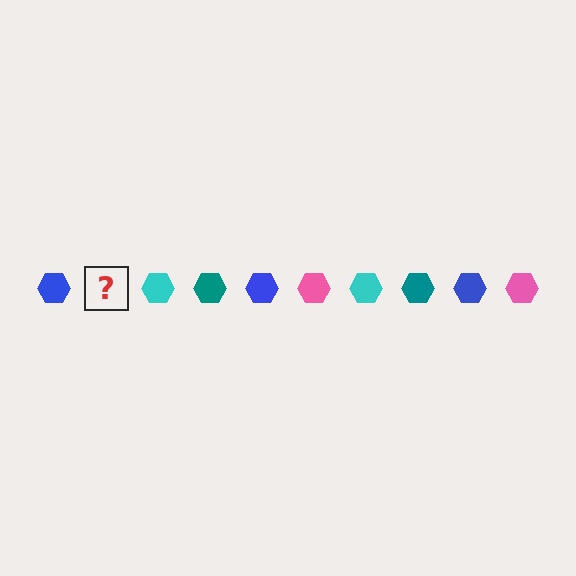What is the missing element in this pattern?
The missing element is a pink hexagon.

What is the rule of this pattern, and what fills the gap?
The rule is that the pattern cycles through blue, pink, cyan, teal hexagons. The gap should be filled with a pink hexagon.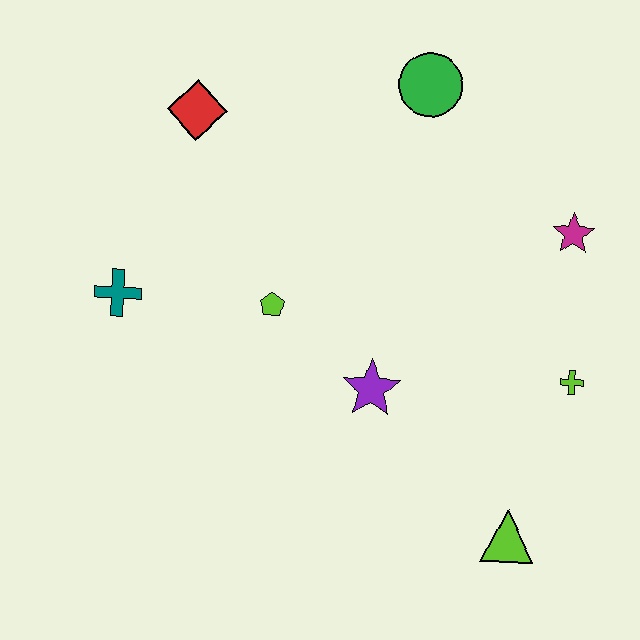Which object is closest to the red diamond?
The teal cross is closest to the red diamond.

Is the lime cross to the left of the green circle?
No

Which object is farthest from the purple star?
The red diamond is farthest from the purple star.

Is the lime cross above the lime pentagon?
No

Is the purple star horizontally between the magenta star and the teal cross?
Yes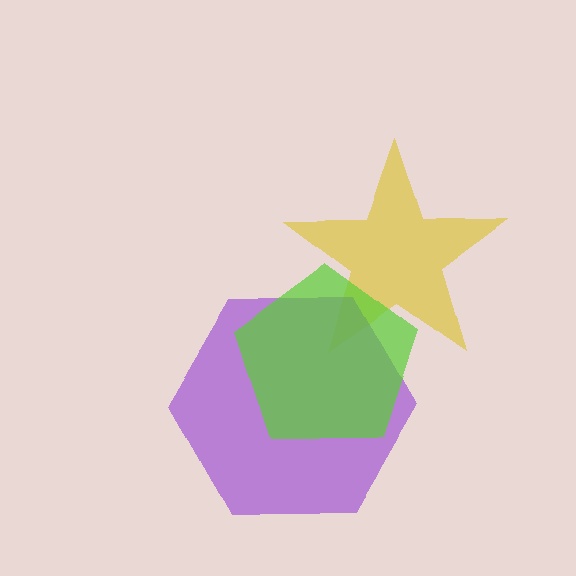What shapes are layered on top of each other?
The layered shapes are: a yellow star, a purple hexagon, a lime pentagon.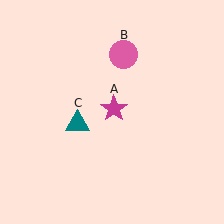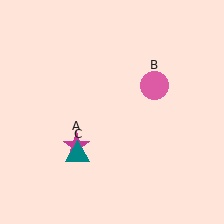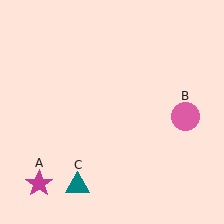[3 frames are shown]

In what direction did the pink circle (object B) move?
The pink circle (object B) moved down and to the right.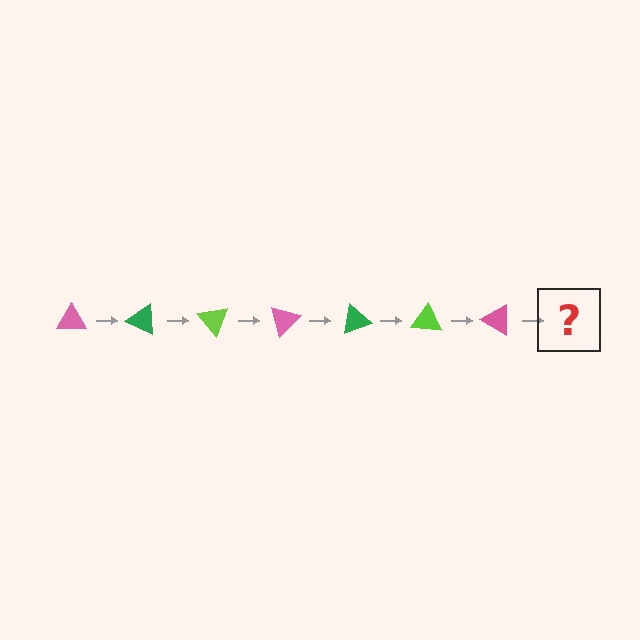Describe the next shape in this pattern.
It should be a green triangle, rotated 175 degrees from the start.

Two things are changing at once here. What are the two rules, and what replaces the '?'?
The two rules are that it rotates 25 degrees each step and the color cycles through pink, green, and lime. The '?' should be a green triangle, rotated 175 degrees from the start.